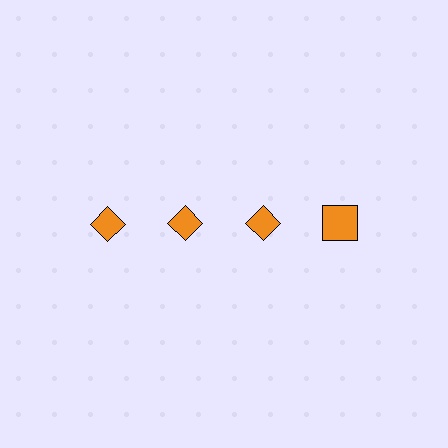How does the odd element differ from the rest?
It has a different shape: square instead of diamond.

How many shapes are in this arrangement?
There are 4 shapes arranged in a grid pattern.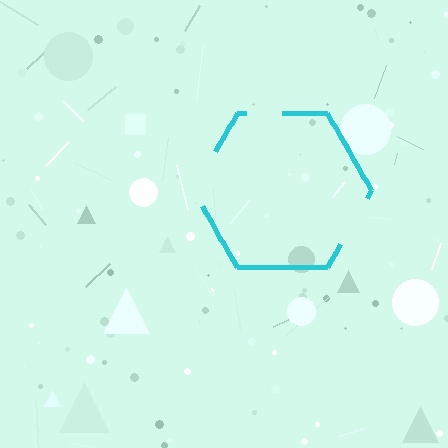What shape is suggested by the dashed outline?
The dashed outline suggests a hexagon.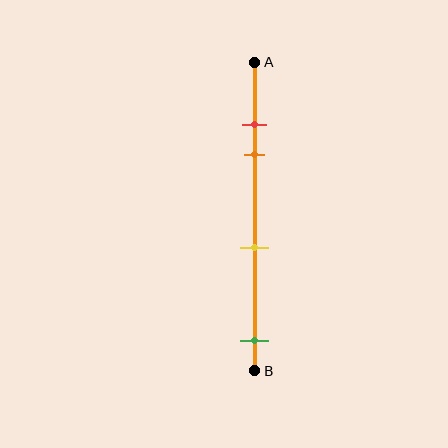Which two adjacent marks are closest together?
The red and orange marks are the closest adjacent pair.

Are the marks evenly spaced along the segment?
No, the marks are not evenly spaced.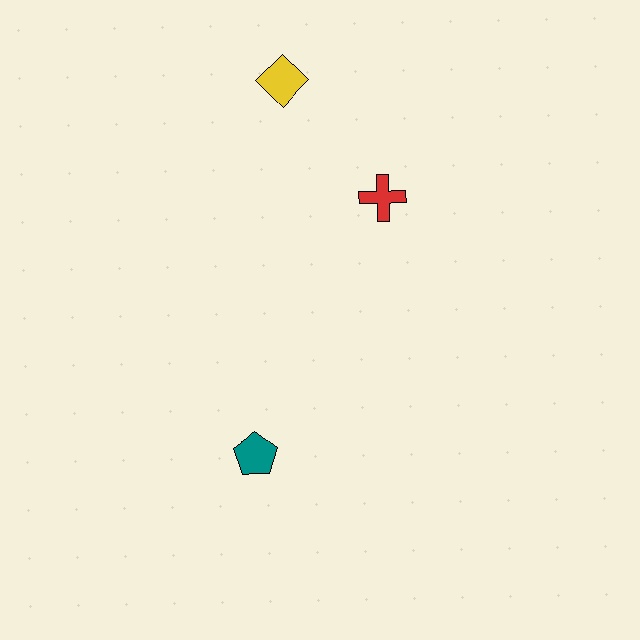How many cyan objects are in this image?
There are no cyan objects.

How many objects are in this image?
There are 3 objects.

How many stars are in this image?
There are no stars.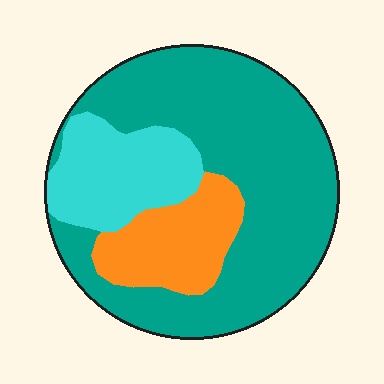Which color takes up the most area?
Teal, at roughly 65%.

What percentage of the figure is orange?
Orange takes up about one sixth (1/6) of the figure.